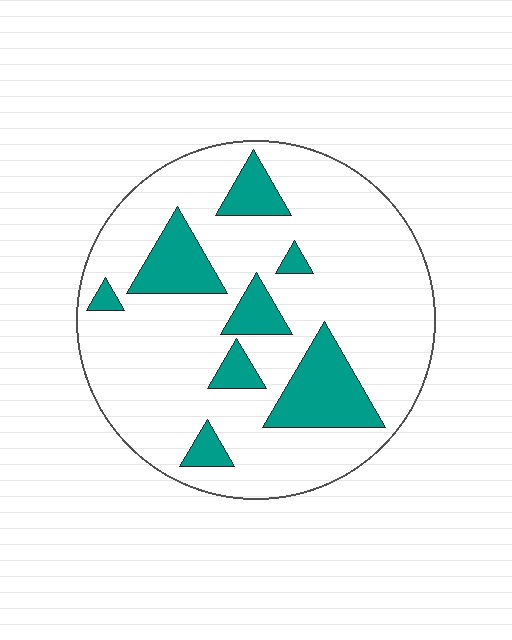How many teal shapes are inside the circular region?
8.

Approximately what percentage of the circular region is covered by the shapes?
Approximately 20%.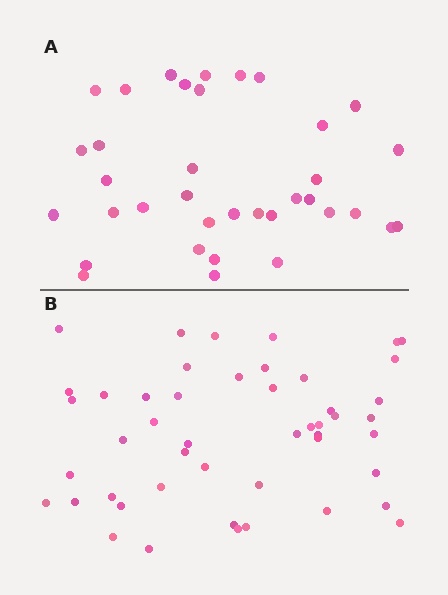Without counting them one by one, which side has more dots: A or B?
Region B (the bottom region) has more dots.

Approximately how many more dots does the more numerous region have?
Region B has roughly 12 or so more dots than region A.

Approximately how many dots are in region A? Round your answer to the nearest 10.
About 40 dots. (The exact count is 36, which rounds to 40.)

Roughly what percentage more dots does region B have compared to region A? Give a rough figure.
About 35% more.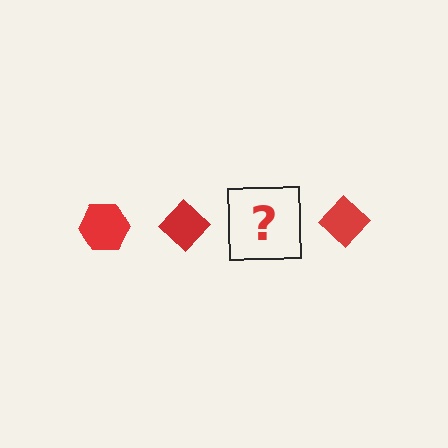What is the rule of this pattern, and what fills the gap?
The rule is that the pattern cycles through hexagon, diamond shapes in red. The gap should be filled with a red hexagon.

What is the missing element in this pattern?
The missing element is a red hexagon.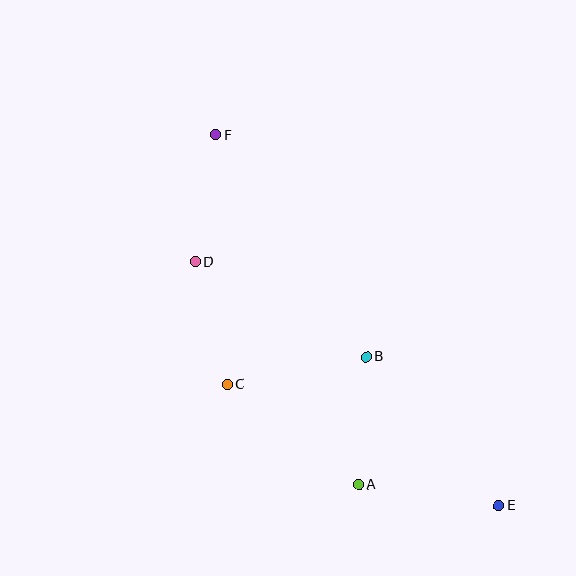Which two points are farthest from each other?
Points E and F are farthest from each other.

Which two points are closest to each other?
Points C and D are closest to each other.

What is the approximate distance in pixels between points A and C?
The distance between A and C is approximately 165 pixels.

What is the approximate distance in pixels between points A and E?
The distance between A and E is approximately 142 pixels.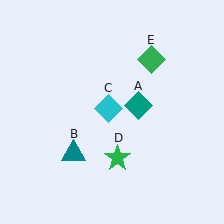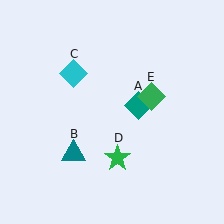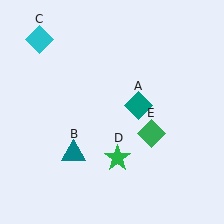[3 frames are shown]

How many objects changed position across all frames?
2 objects changed position: cyan diamond (object C), green diamond (object E).